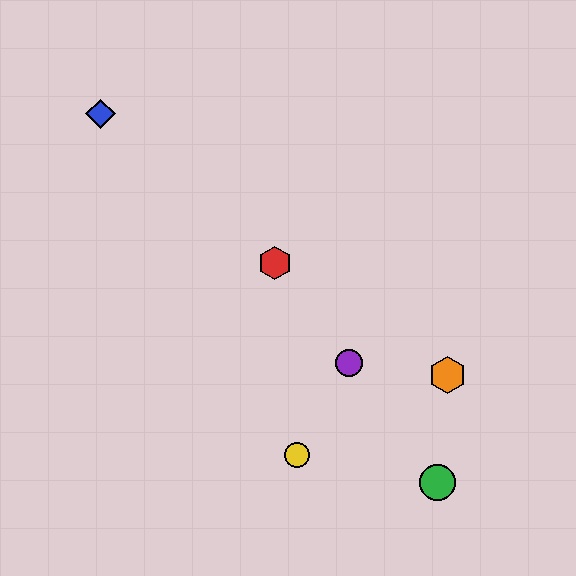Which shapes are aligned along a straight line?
The red hexagon, the green circle, the purple circle are aligned along a straight line.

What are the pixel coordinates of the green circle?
The green circle is at (438, 482).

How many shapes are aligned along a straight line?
3 shapes (the red hexagon, the green circle, the purple circle) are aligned along a straight line.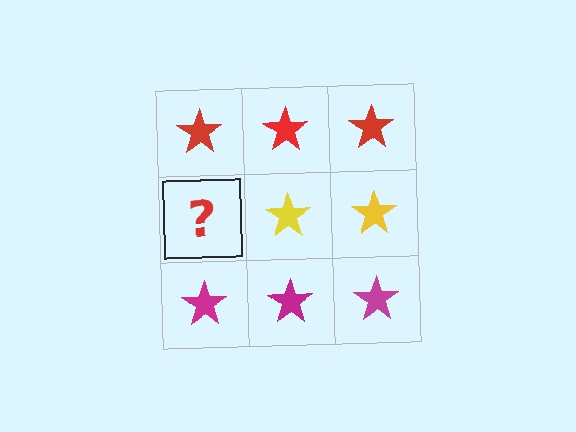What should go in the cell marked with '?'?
The missing cell should contain a yellow star.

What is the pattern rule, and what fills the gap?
The rule is that each row has a consistent color. The gap should be filled with a yellow star.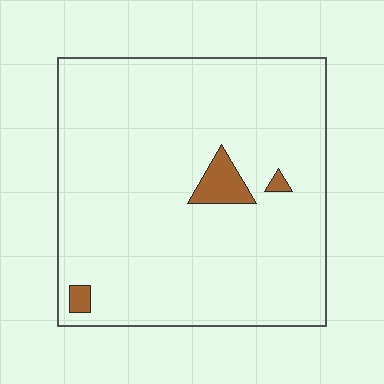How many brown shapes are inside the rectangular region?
3.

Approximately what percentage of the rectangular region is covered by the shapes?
Approximately 5%.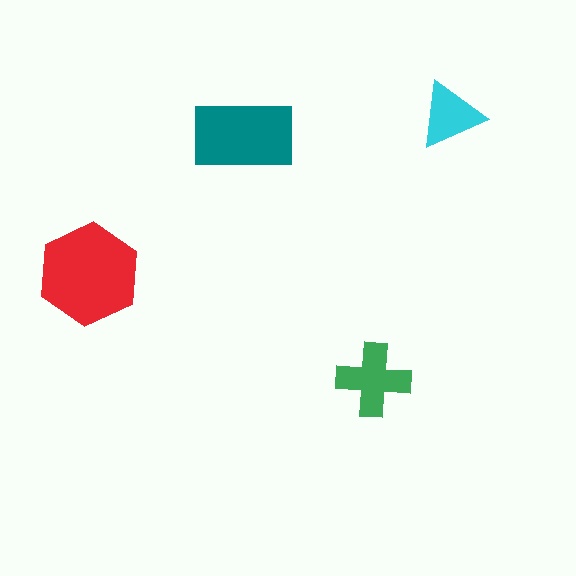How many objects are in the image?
There are 4 objects in the image.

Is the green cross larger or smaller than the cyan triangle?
Larger.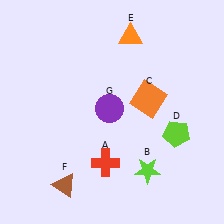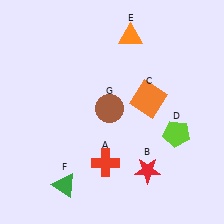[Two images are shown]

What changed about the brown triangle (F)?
In Image 1, F is brown. In Image 2, it changed to green.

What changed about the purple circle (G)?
In Image 1, G is purple. In Image 2, it changed to brown.